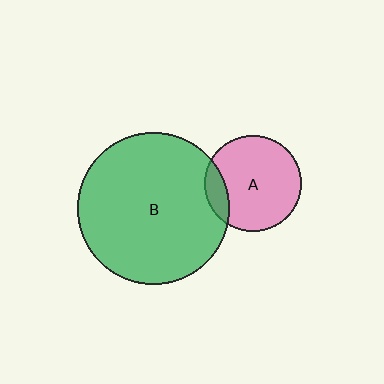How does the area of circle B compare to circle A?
Approximately 2.5 times.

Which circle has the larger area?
Circle B (green).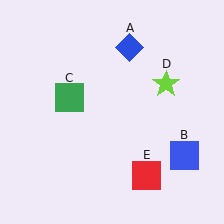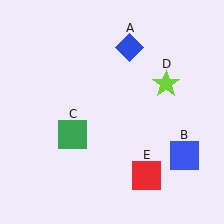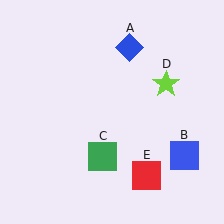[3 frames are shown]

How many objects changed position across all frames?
1 object changed position: green square (object C).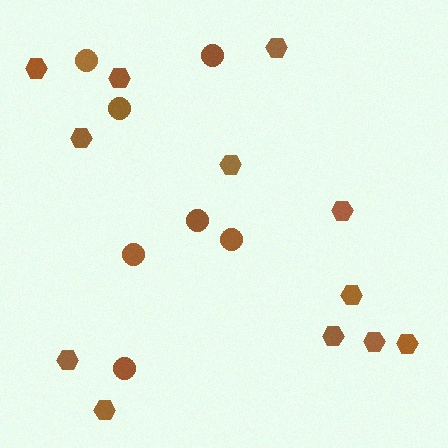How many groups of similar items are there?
There are 2 groups: one group of circles (7) and one group of hexagons (12).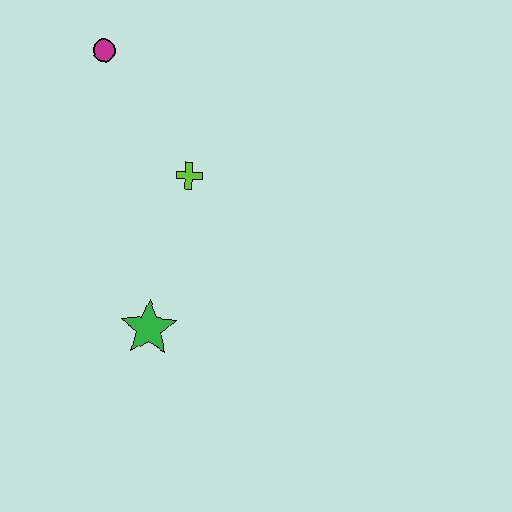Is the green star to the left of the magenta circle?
No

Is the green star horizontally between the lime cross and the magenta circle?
Yes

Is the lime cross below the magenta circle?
Yes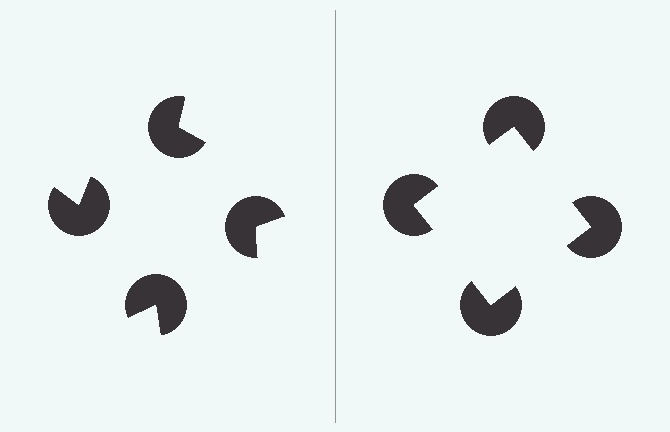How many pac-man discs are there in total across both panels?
8 — 4 on each side.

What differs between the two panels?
The pac-man discs are positioned identically on both sides; only the wedge orientations differ. On the right they align to a square; on the left they are misaligned.